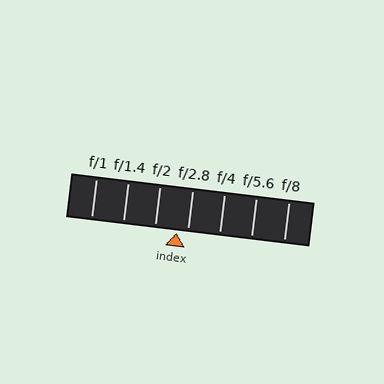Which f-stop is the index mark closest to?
The index mark is closest to f/2.8.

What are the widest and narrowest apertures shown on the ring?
The widest aperture shown is f/1 and the narrowest is f/8.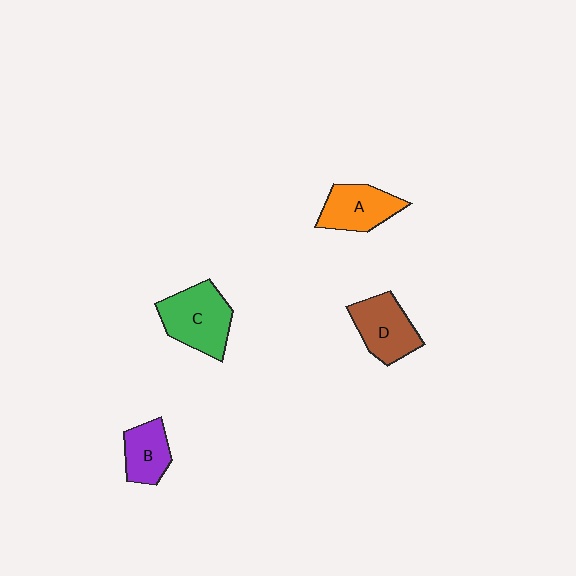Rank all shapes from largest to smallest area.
From largest to smallest: C (green), D (brown), A (orange), B (purple).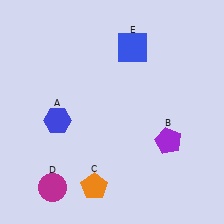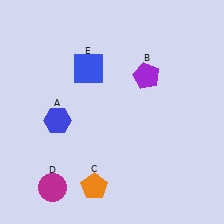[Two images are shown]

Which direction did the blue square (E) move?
The blue square (E) moved left.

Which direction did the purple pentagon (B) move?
The purple pentagon (B) moved up.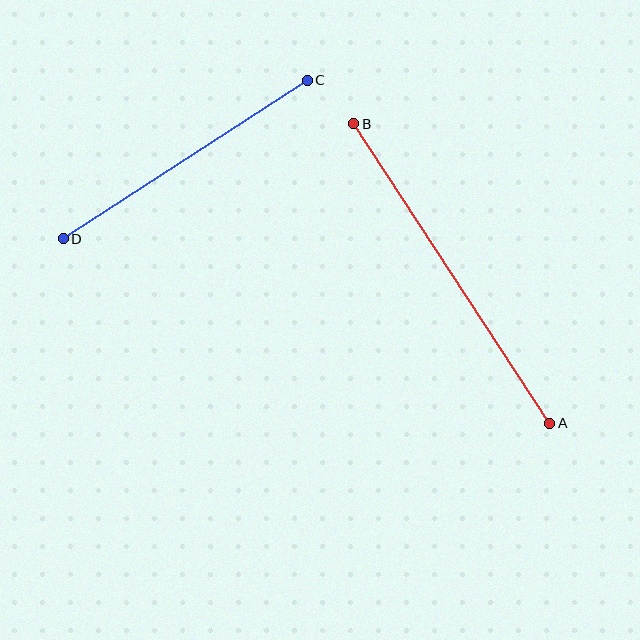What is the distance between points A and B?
The distance is approximately 358 pixels.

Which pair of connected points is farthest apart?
Points A and B are farthest apart.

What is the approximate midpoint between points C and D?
The midpoint is at approximately (185, 159) pixels.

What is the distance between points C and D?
The distance is approximately 291 pixels.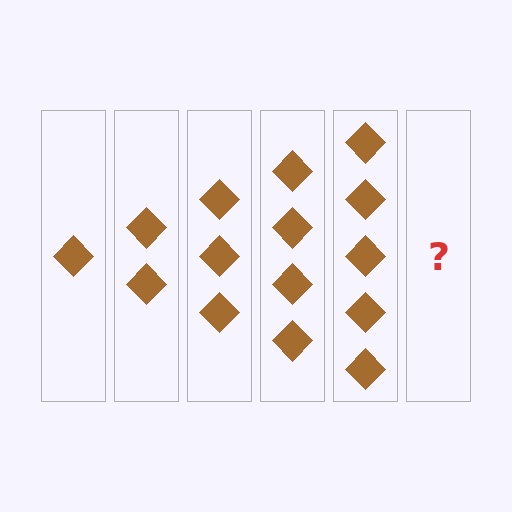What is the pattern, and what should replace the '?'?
The pattern is that each step adds one more diamond. The '?' should be 6 diamonds.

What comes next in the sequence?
The next element should be 6 diamonds.